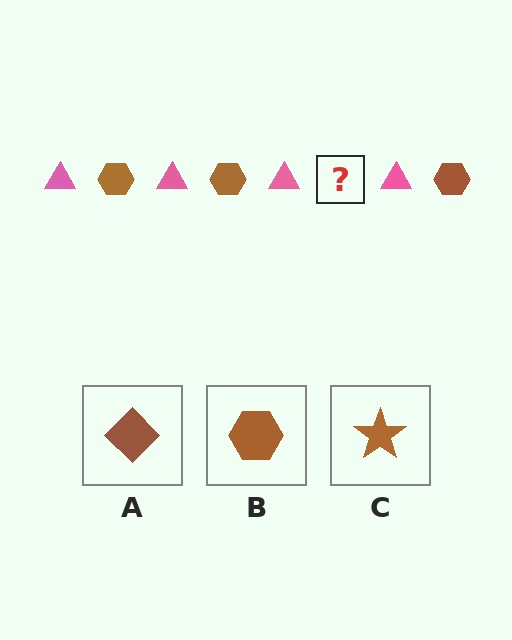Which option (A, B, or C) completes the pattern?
B.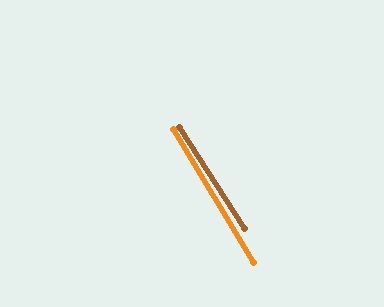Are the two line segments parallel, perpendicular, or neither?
Parallel — their directions differ by only 1.8°.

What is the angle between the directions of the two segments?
Approximately 2 degrees.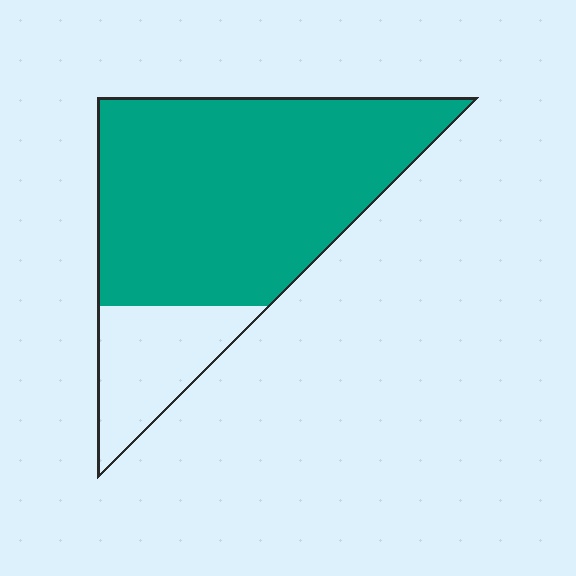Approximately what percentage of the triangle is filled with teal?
Approximately 80%.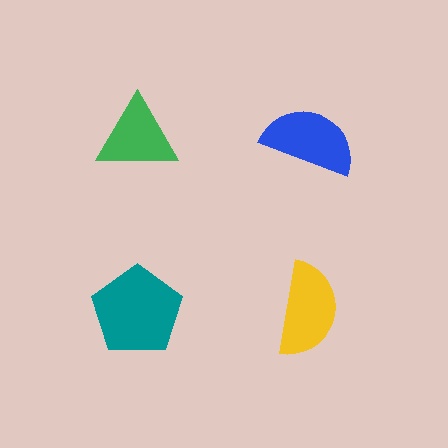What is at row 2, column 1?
A teal pentagon.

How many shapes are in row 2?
2 shapes.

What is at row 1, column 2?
A blue semicircle.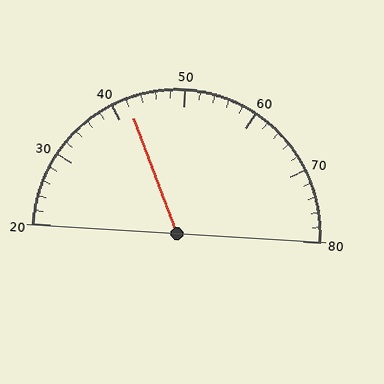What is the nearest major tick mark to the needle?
The nearest major tick mark is 40.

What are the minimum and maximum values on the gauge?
The gauge ranges from 20 to 80.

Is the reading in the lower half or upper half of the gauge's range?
The reading is in the lower half of the range (20 to 80).